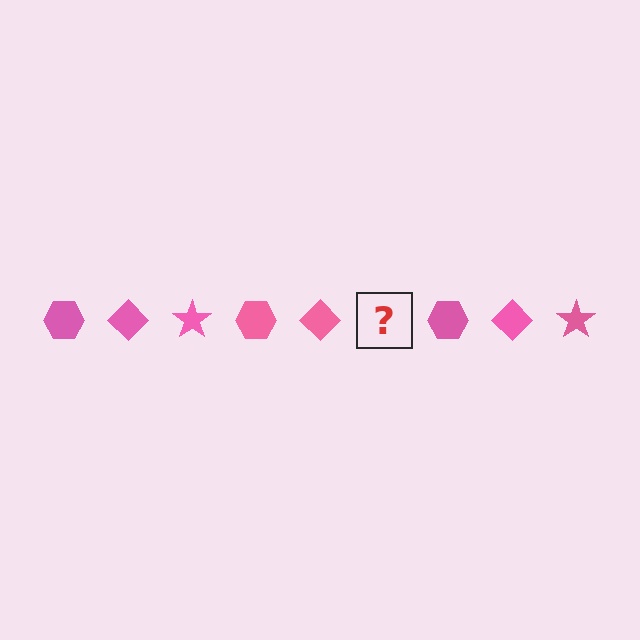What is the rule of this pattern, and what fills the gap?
The rule is that the pattern cycles through hexagon, diamond, star shapes in pink. The gap should be filled with a pink star.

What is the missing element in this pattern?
The missing element is a pink star.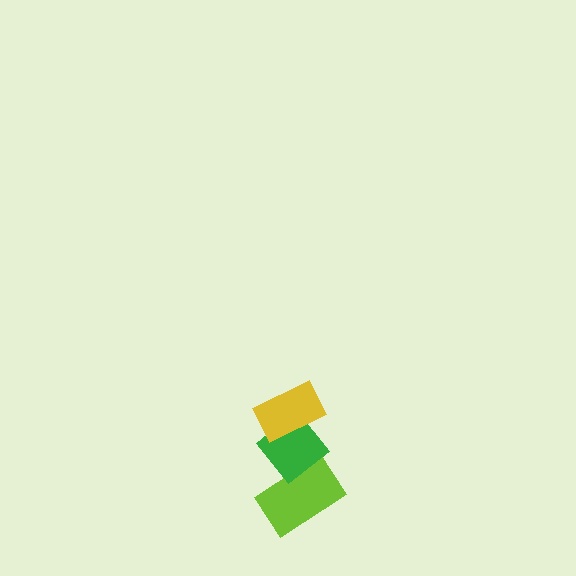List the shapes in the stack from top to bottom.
From top to bottom: the yellow rectangle, the green diamond, the lime rectangle.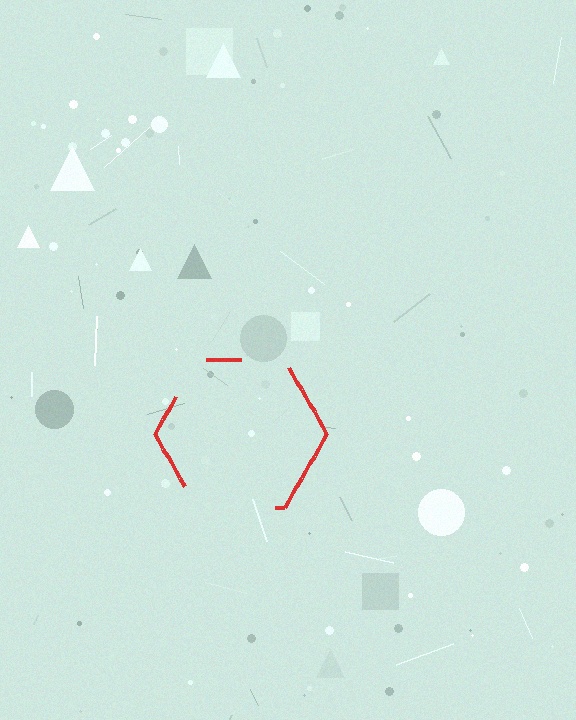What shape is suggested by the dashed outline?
The dashed outline suggests a hexagon.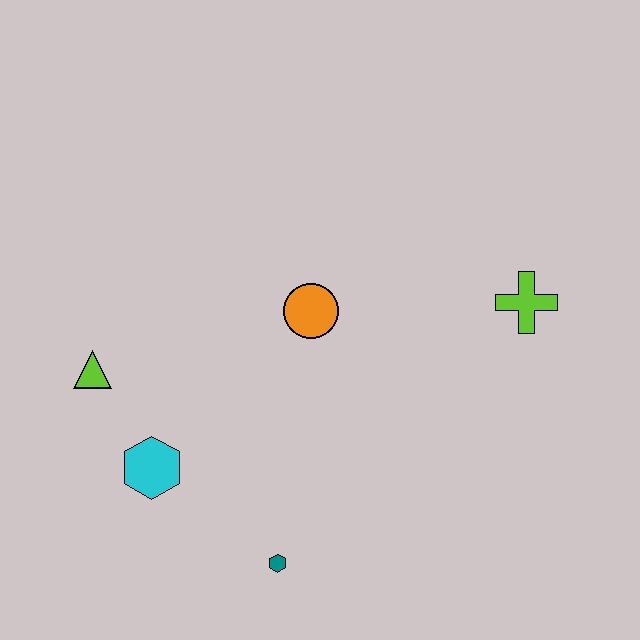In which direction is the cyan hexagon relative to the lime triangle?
The cyan hexagon is below the lime triangle.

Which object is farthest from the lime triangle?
The lime cross is farthest from the lime triangle.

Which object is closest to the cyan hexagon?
The lime triangle is closest to the cyan hexagon.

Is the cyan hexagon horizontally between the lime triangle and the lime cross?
Yes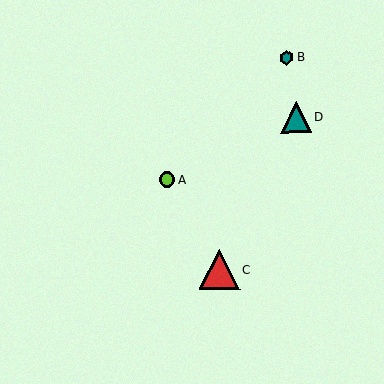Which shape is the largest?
The red triangle (labeled C) is the largest.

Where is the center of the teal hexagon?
The center of the teal hexagon is at (287, 57).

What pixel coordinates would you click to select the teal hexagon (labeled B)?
Click at (287, 57) to select the teal hexagon B.